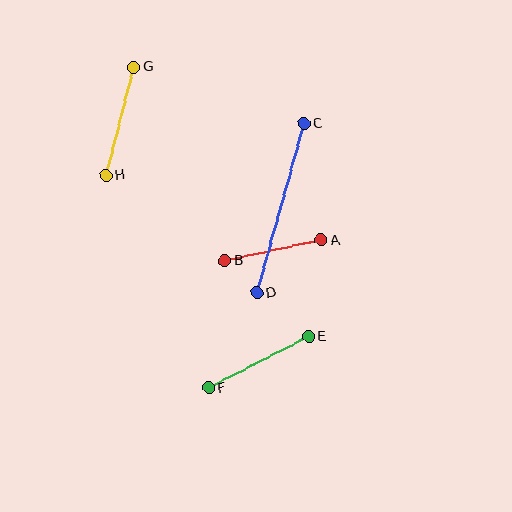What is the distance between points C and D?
The distance is approximately 176 pixels.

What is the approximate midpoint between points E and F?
The midpoint is at approximately (259, 362) pixels.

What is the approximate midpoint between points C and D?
The midpoint is at approximately (280, 208) pixels.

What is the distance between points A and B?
The distance is approximately 98 pixels.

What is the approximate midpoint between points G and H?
The midpoint is at approximately (120, 121) pixels.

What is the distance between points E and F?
The distance is approximately 112 pixels.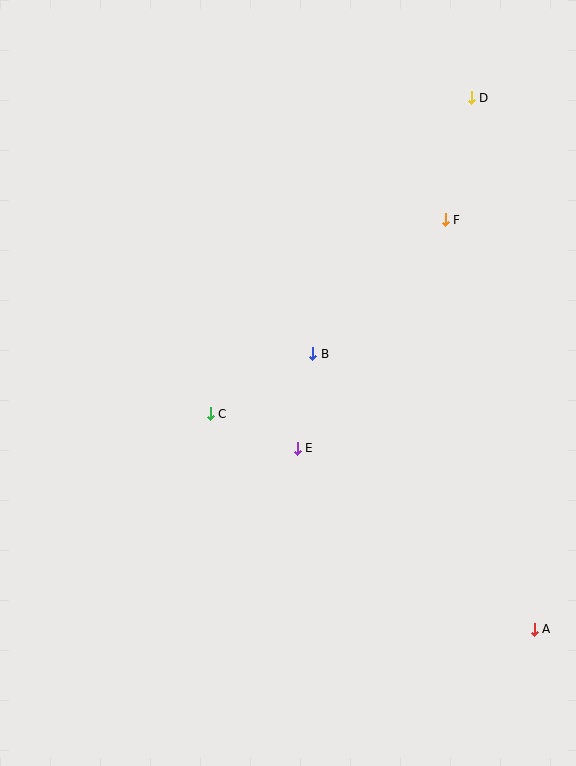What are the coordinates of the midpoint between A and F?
The midpoint between A and F is at (490, 424).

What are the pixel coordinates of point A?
Point A is at (534, 629).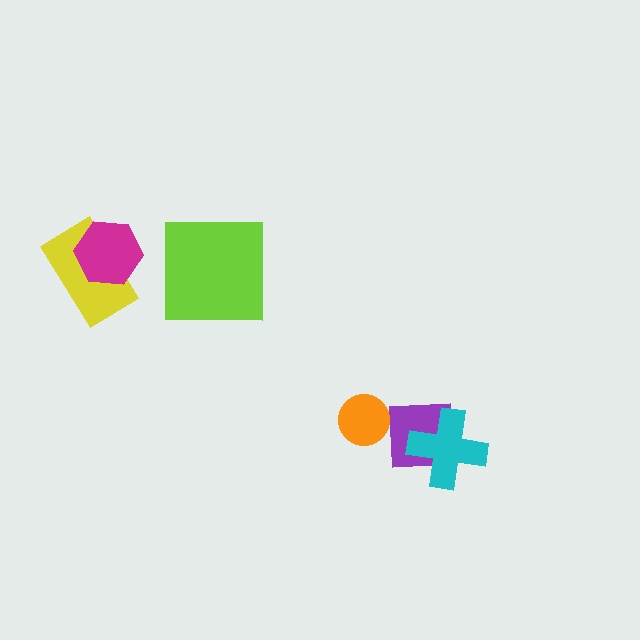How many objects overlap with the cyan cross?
1 object overlaps with the cyan cross.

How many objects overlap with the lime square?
0 objects overlap with the lime square.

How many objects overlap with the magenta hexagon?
1 object overlaps with the magenta hexagon.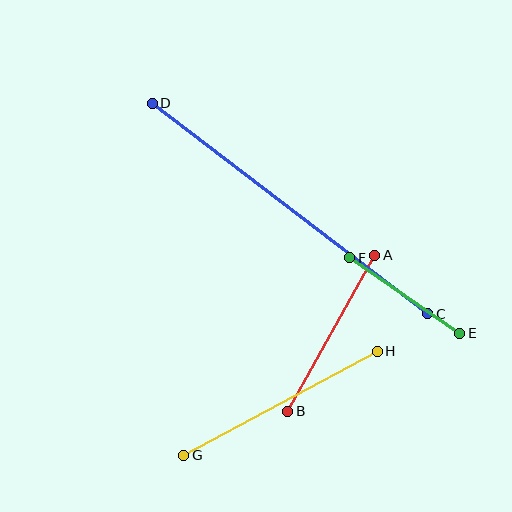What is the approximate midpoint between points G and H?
The midpoint is at approximately (281, 403) pixels.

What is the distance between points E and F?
The distance is approximately 133 pixels.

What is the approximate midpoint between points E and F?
The midpoint is at approximately (405, 295) pixels.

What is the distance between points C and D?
The distance is approximately 347 pixels.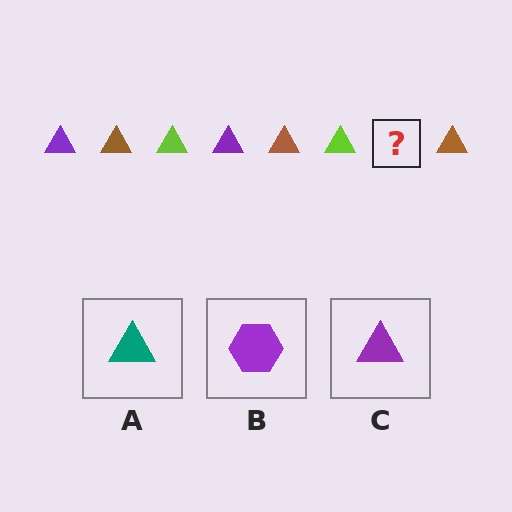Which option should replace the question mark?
Option C.